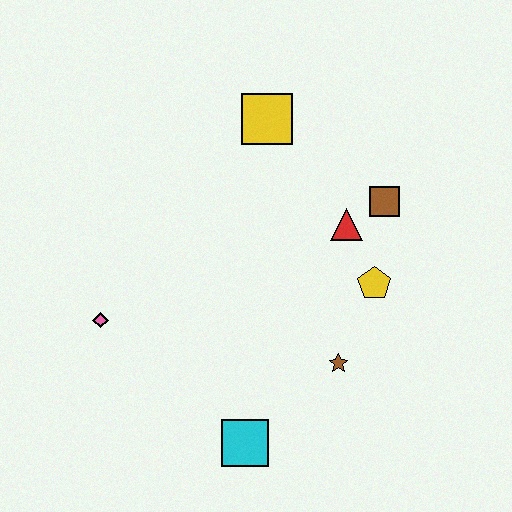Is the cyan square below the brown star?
Yes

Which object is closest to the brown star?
The yellow pentagon is closest to the brown star.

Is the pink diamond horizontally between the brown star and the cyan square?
No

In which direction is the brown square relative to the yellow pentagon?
The brown square is above the yellow pentagon.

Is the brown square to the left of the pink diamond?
No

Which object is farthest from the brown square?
The pink diamond is farthest from the brown square.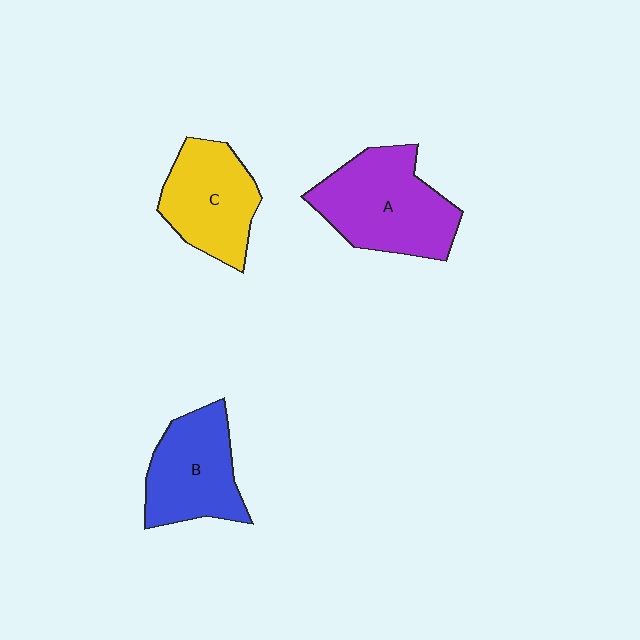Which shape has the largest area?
Shape A (purple).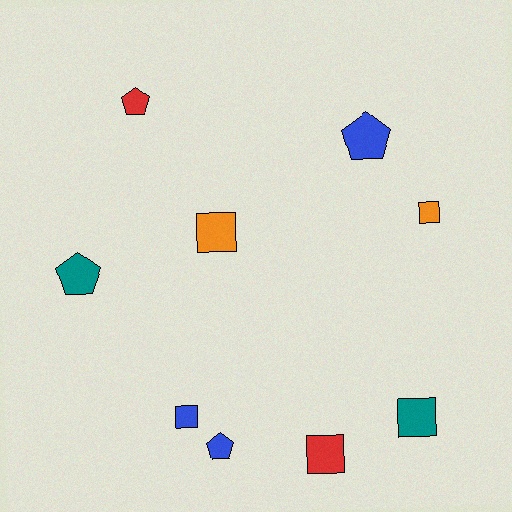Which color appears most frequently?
Blue, with 3 objects.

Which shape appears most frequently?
Square, with 5 objects.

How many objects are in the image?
There are 9 objects.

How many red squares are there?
There is 1 red square.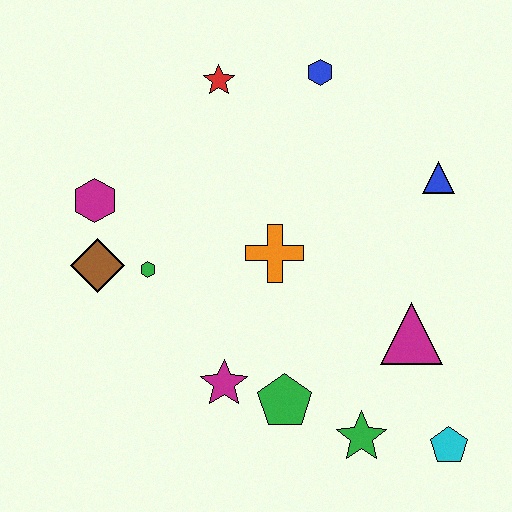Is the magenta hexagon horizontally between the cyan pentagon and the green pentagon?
No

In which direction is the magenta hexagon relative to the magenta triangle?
The magenta hexagon is to the left of the magenta triangle.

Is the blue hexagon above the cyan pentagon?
Yes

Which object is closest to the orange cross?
The green hexagon is closest to the orange cross.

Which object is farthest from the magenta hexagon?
The cyan pentagon is farthest from the magenta hexagon.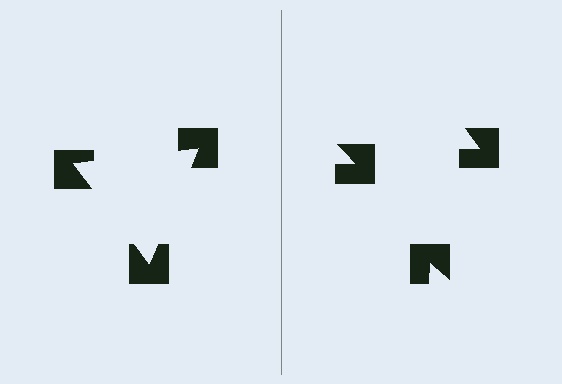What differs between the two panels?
The notched squares are positioned identically on both sides; only the wedge orientations differ. On the left they align to a triangle; on the right they are misaligned.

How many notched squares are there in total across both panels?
6 — 3 on each side.